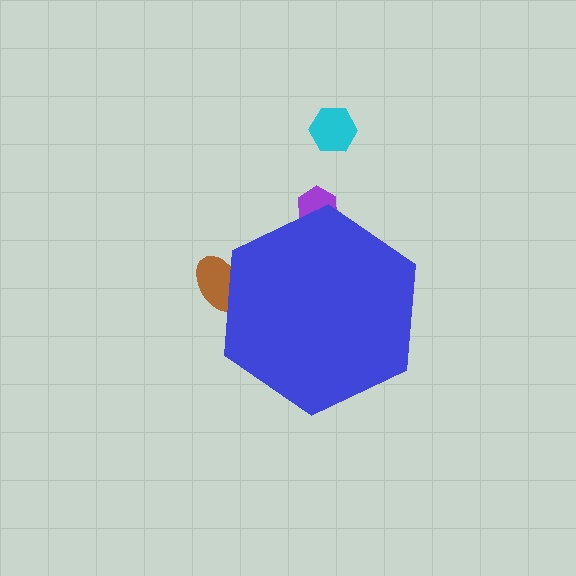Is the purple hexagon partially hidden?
Yes, the purple hexagon is partially hidden behind the blue hexagon.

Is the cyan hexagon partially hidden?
No, the cyan hexagon is fully visible.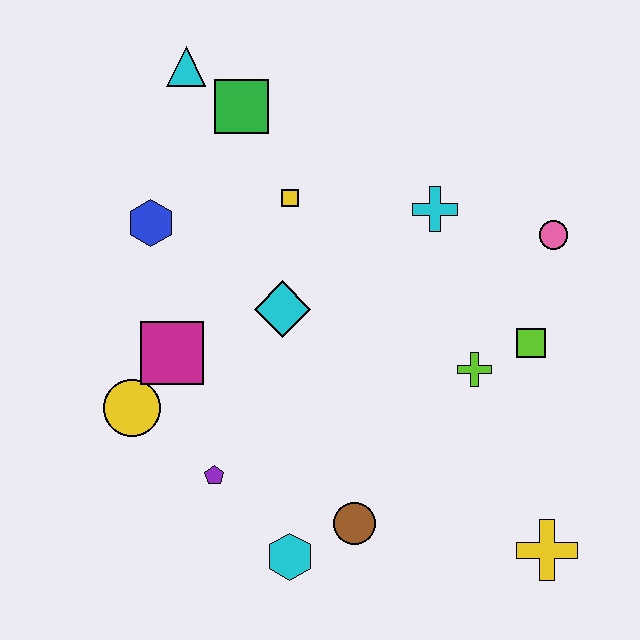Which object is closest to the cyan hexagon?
The brown circle is closest to the cyan hexagon.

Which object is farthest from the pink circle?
The yellow circle is farthest from the pink circle.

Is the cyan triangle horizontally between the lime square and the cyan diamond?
No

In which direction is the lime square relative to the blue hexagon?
The lime square is to the right of the blue hexagon.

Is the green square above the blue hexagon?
Yes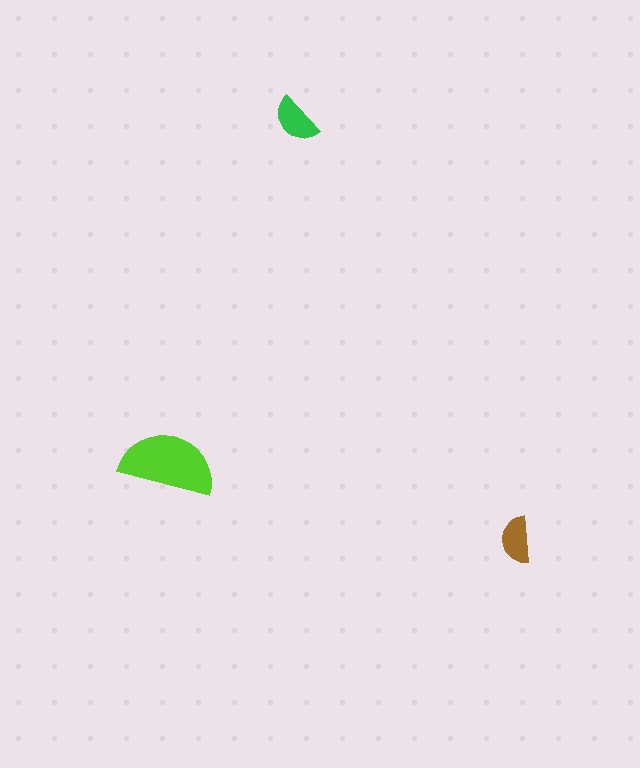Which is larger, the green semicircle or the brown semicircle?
The green one.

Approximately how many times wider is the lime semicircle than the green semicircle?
About 2 times wider.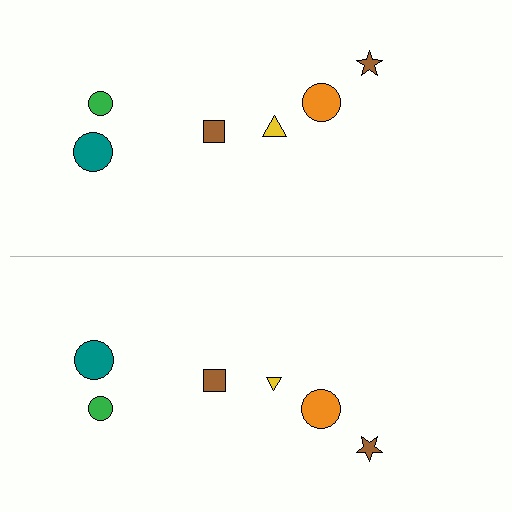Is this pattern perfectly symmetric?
No, the pattern is not perfectly symmetric. The yellow triangle on the bottom side has a different size than its mirror counterpart.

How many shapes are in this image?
There are 12 shapes in this image.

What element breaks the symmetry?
The yellow triangle on the bottom side has a different size than its mirror counterpart.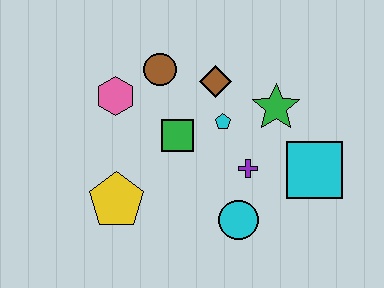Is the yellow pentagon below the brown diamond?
Yes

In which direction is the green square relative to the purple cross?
The green square is to the left of the purple cross.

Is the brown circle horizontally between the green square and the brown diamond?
No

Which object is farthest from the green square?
The cyan square is farthest from the green square.